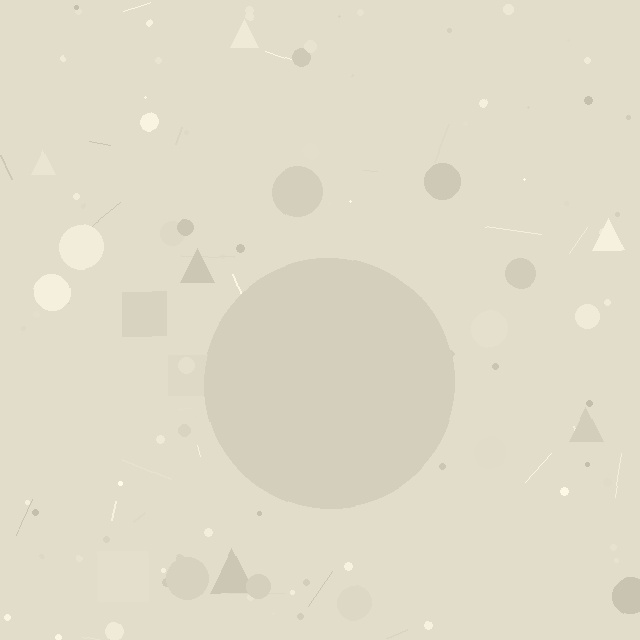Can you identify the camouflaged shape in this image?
The camouflaged shape is a circle.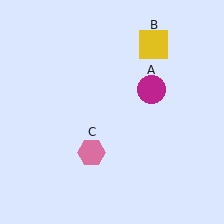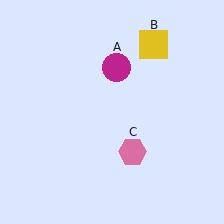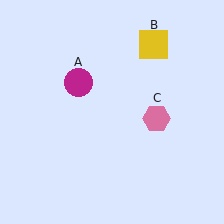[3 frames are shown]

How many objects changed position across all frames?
2 objects changed position: magenta circle (object A), pink hexagon (object C).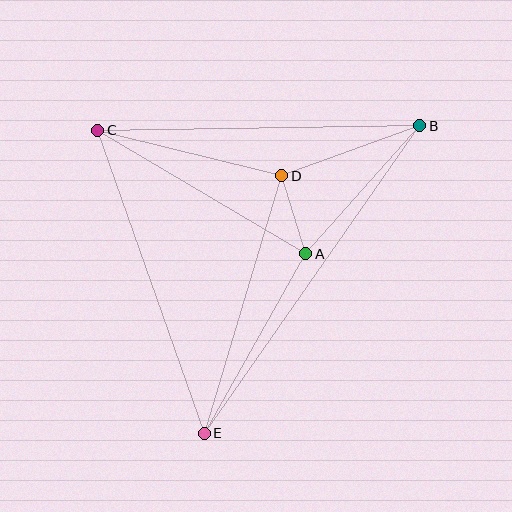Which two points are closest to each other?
Points A and D are closest to each other.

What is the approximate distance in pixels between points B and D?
The distance between B and D is approximately 147 pixels.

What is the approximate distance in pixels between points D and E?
The distance between D and E is approximately 269 pixels.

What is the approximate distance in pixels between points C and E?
The distance between C and E is approximately 321 pixels.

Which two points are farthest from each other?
Points B and E are farthest from each other.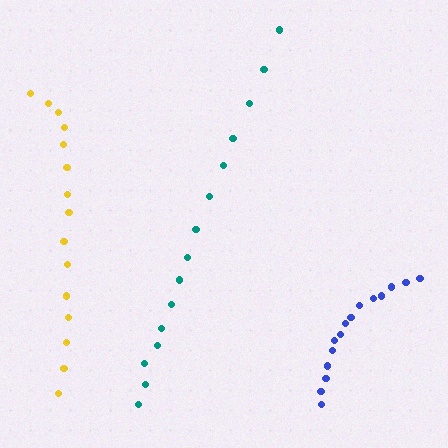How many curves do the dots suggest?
There are 3 distinct paths.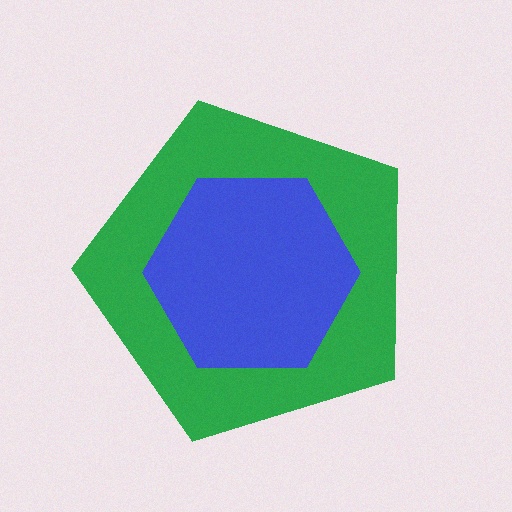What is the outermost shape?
The green pentagon.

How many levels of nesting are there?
2.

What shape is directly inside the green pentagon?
The blue hexagon.